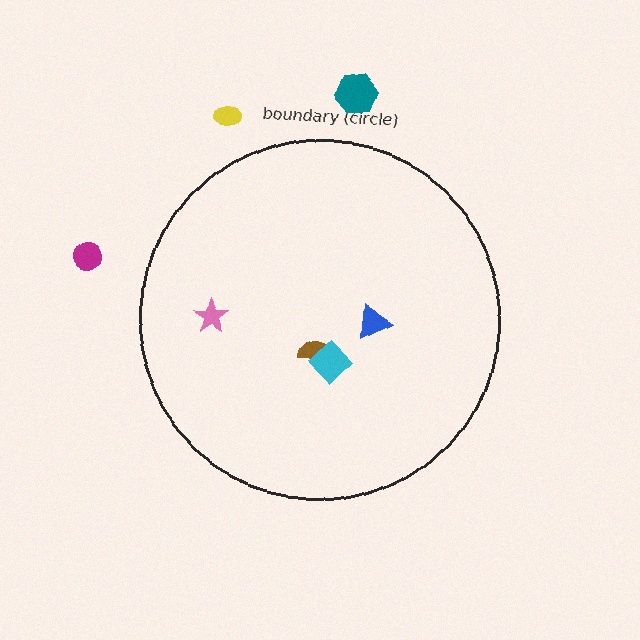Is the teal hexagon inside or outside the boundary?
Outside.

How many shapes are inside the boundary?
4 inside, 3 outside.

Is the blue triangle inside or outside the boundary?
Inside.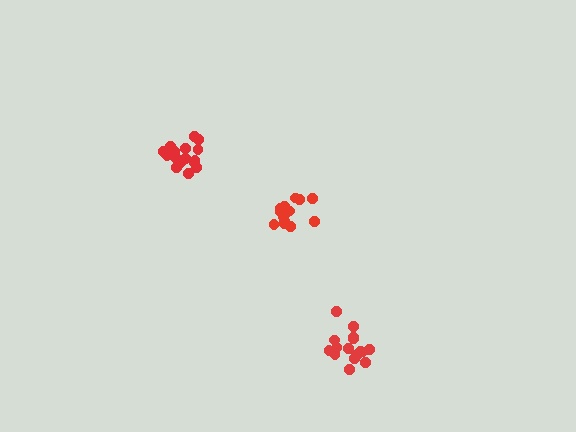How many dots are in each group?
Group 1: 18 dots, Group 2: 16 dots, Group 3: 14 dots (48 total).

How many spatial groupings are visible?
There are 3 spatial groupings.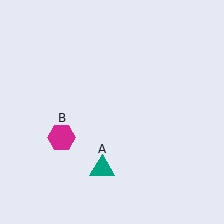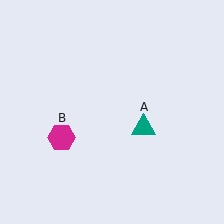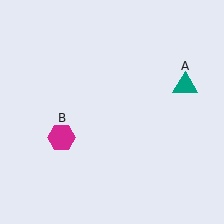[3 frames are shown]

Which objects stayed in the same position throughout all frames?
Magenta hexagon (object B) remained stationary.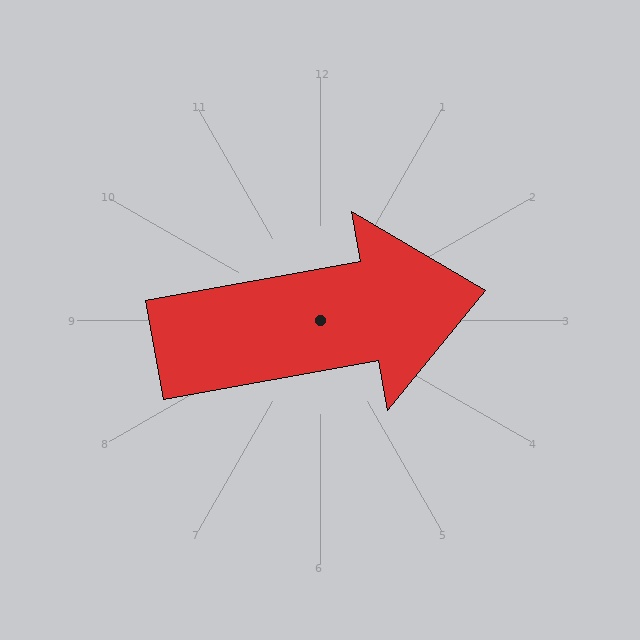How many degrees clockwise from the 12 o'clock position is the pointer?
Approximately 80 degrees.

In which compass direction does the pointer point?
East.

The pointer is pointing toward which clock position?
Roughly 3 o'clock.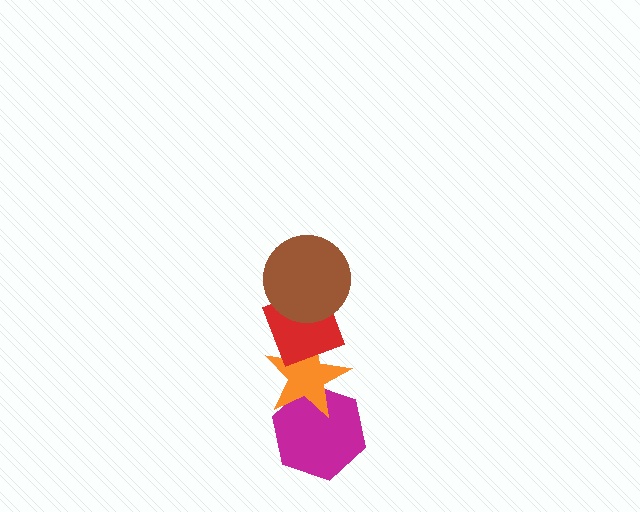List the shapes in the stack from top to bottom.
From top to bottom: the brown circle, the red diamond, the orange star, the magenta hexagon.